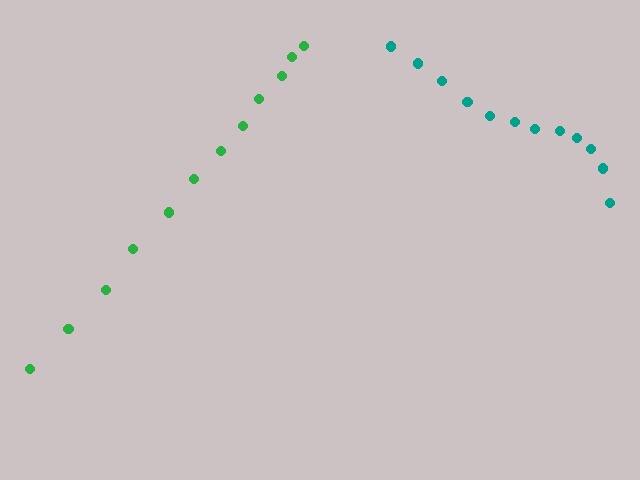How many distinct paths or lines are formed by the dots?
There are 2 distinct paths.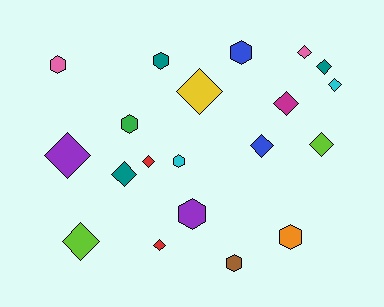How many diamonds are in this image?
There are 12 diamonds.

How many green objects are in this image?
There is 1 green object.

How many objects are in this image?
There are 20 objects.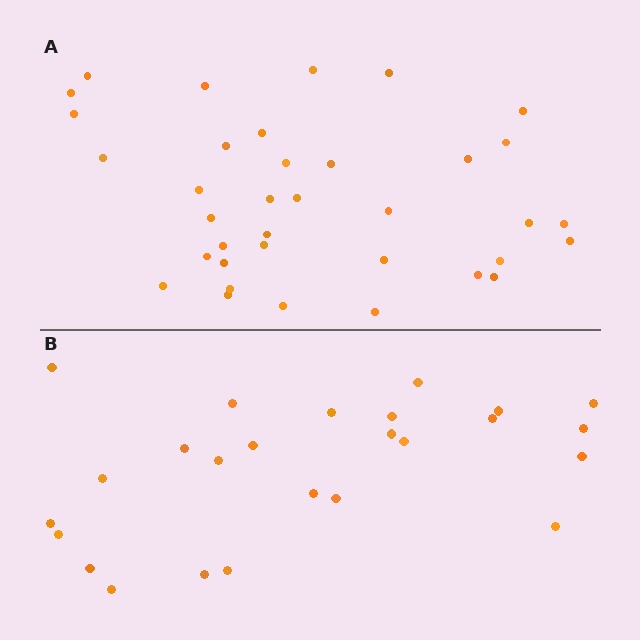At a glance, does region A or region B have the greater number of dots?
Region A (the top region) has more dots.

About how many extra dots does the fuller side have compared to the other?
Region A has roughly 12 or so more dots than region B.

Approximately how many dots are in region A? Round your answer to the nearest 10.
About 40 dots. (The exact count is 36, which rounds to 40.)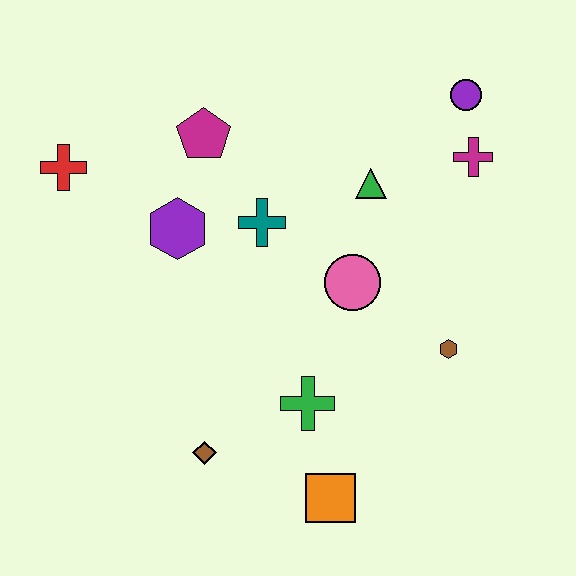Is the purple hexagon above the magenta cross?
No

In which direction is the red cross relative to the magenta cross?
The red cross is to the left of the magenta cross.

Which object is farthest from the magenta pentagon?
The orange square is farthest from the magenta pentagon.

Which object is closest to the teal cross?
The purple hexagon is closest to the teal cross.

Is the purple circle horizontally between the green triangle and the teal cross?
No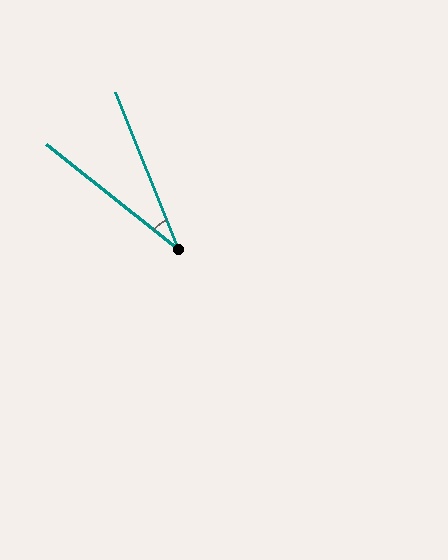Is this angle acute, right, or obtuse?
It is acute.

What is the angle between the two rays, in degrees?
Approximately 30 degrees.